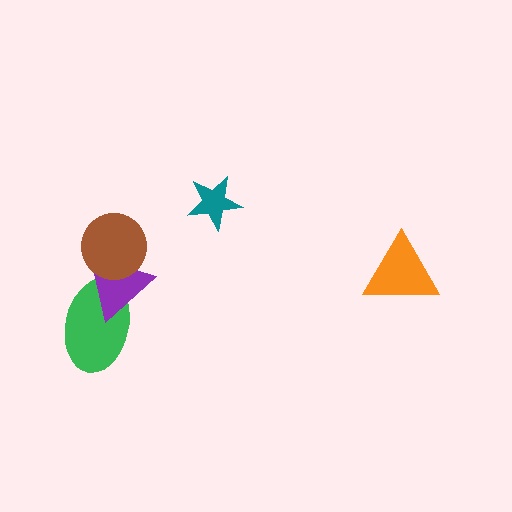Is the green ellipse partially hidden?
Yes, it is partially covered by another shape.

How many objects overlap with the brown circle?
1 object overlaps with the brown circle.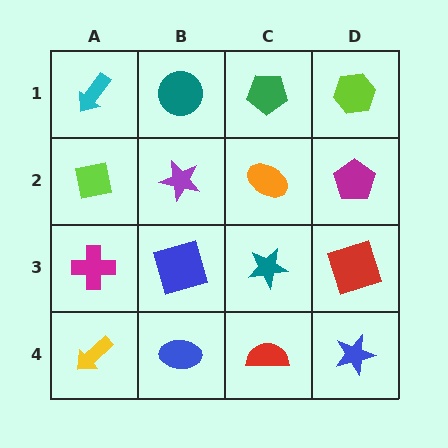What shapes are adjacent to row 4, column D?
A red square (row 3, column D), a red semicircle (row 4, column C).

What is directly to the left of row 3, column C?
A blue square.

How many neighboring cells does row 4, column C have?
3.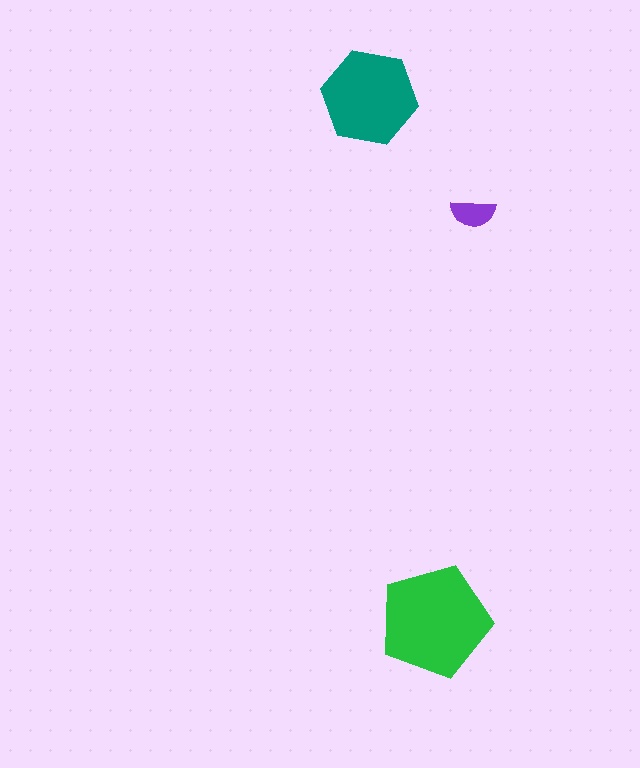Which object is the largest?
The green pentagon.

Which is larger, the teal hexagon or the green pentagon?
The green pentagon.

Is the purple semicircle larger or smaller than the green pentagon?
Smaller.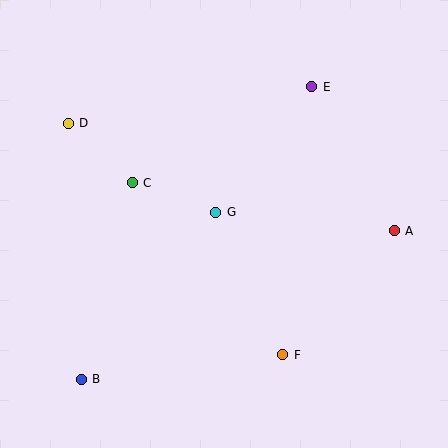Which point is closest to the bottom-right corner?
Point F is closest to the bottom-right corner.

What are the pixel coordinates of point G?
Point G is at (216, 212).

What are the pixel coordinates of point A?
Point A is at (394, 231).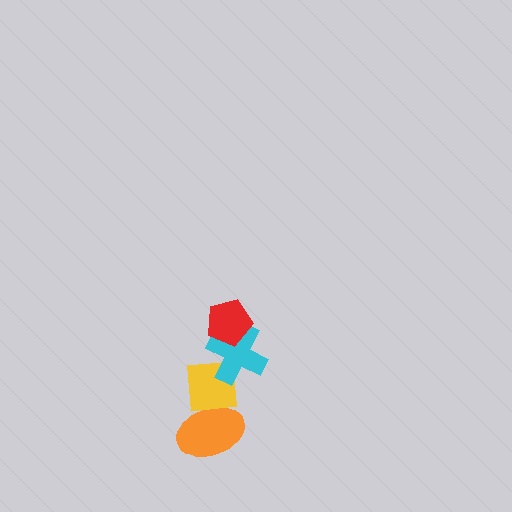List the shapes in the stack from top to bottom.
From top to bottom: the red pentagon, the cyan cross, the yellow square, the orange ellipse.